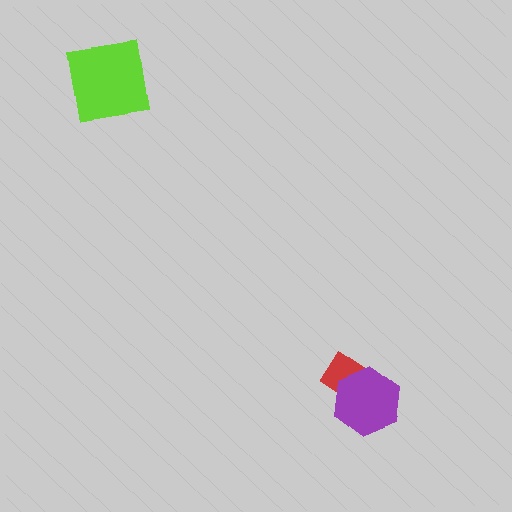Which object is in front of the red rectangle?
The purple hexagon is in front of the red rectangle.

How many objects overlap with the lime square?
0 objects overlap with the lime square.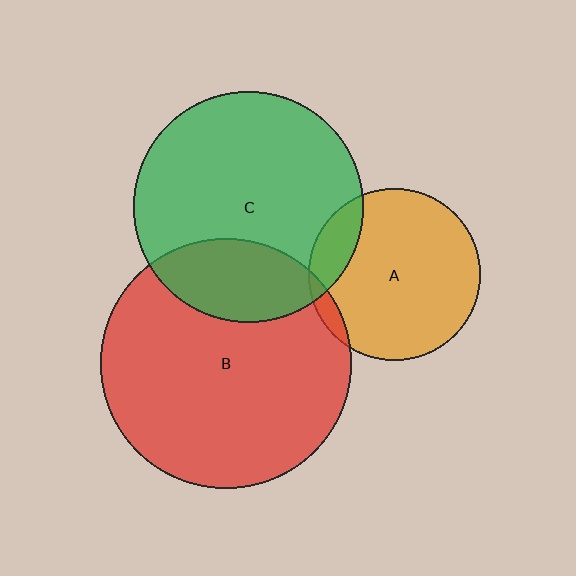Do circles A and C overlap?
Yes.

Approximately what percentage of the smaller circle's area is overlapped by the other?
Approximately 15%.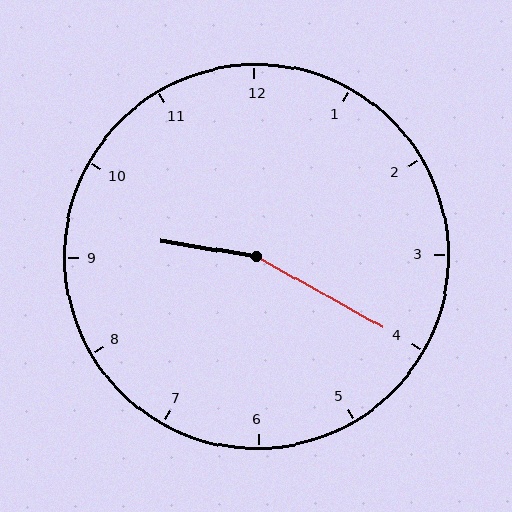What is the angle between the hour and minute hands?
Approximately 160 degrees.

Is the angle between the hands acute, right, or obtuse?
It is obtuse.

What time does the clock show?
9:20.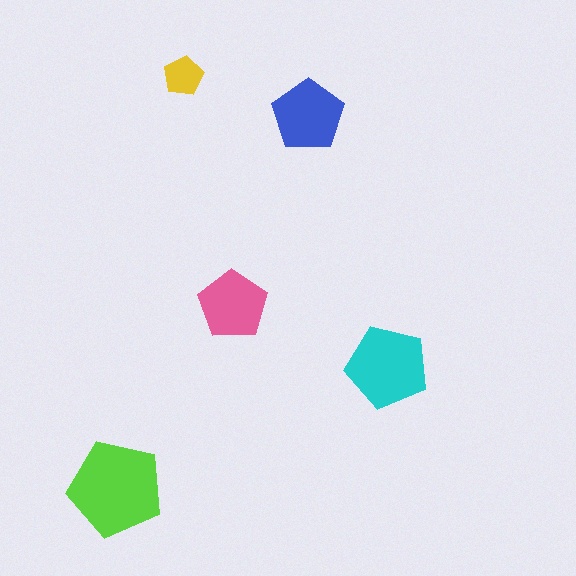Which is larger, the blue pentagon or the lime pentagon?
The lime one.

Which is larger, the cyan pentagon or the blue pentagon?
The cyan one.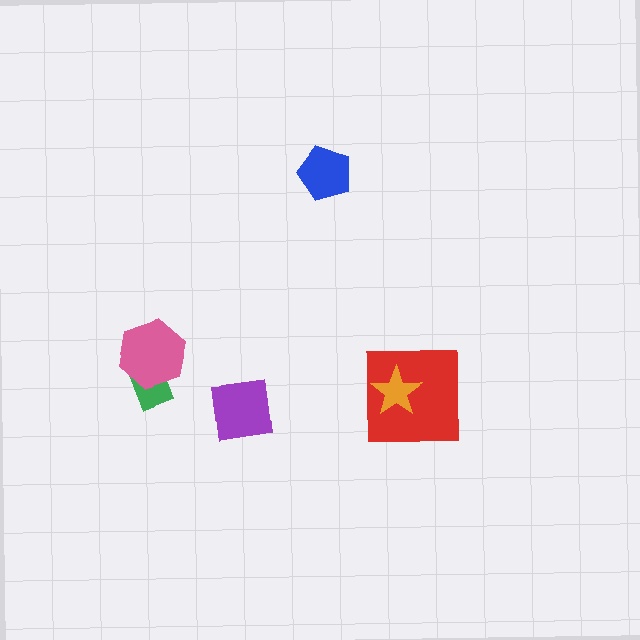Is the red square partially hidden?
Yes, it is partially covered by another shape.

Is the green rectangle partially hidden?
Yes, it is partially covered by another shape.